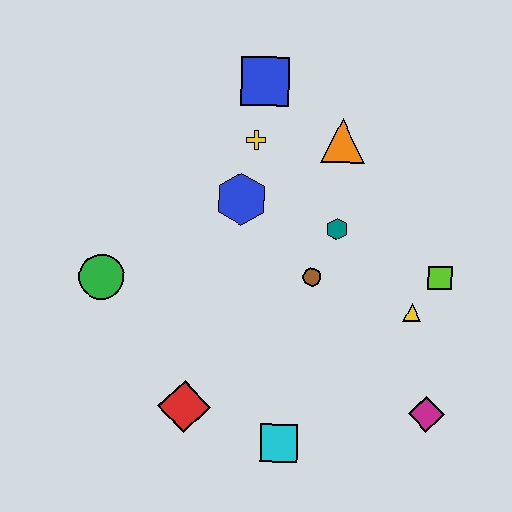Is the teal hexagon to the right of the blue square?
Yes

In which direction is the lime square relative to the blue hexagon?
The lime square is to the right of the blue hexagon.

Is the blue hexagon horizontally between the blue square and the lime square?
No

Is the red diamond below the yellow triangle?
Yes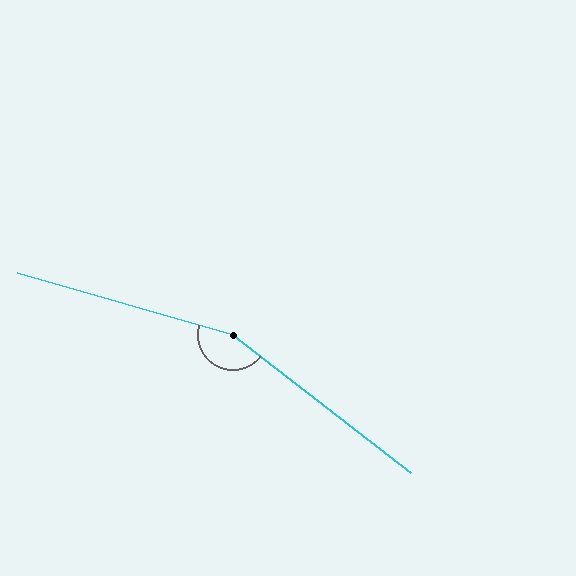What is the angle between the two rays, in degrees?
Approximately 158 degrees.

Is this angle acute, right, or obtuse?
It is obtuse.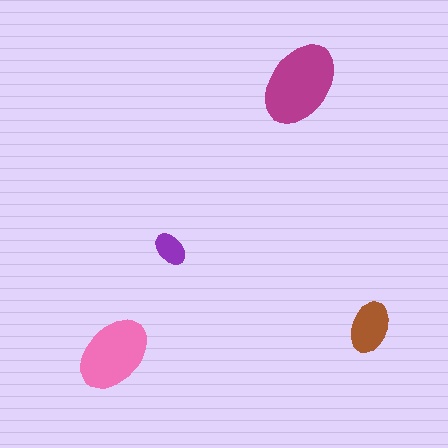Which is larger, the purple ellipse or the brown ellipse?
The brown one.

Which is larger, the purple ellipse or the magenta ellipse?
The magenta one.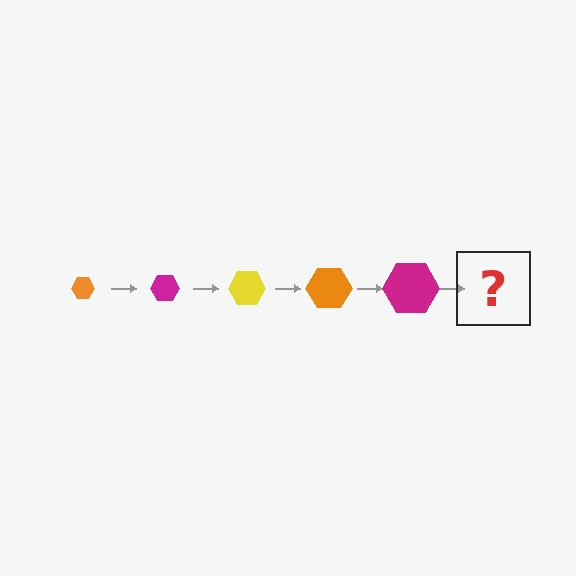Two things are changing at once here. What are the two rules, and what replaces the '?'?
The two rules are that the hexagon grows larger each step and the color cycles through orange, magenta, and yellow. The '?' should be a yellow hexagon, larger than the previous one.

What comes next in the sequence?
The next element should be a yellow hexagon, larger than the previous one.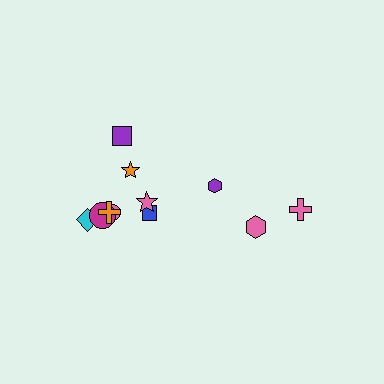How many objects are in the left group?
There are 8 objects.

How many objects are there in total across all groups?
There are 11 objects.